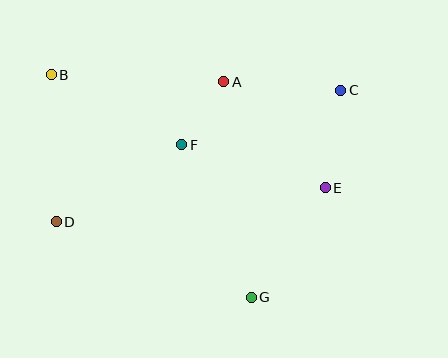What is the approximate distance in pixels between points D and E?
The distance between D and E is approximately 271 pixels.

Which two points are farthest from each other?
Points C and D are farthest from each other.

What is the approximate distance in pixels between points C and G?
The distance between C and G is approximately 225 pixels.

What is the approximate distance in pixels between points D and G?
The distance between D and G is approximately 209 pixels.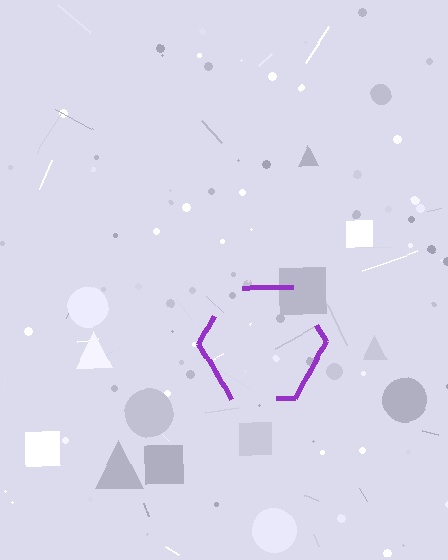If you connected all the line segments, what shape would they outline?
They would outline a hexagon.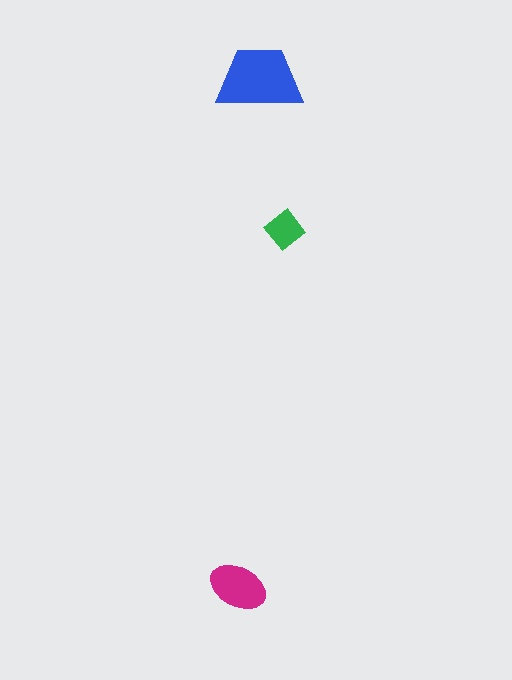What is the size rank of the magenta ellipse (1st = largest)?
2nd.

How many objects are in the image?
There are 3 objects in the image.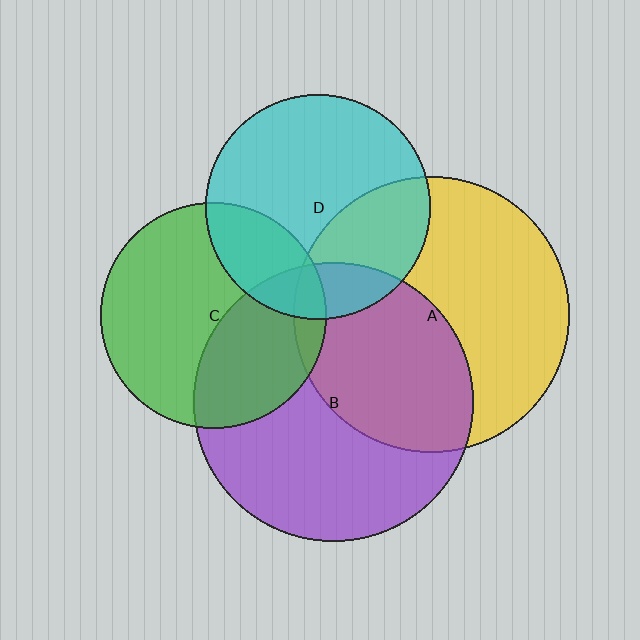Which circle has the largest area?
Circle B (purple).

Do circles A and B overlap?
Yes.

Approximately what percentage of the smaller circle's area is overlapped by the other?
Approximately 45%.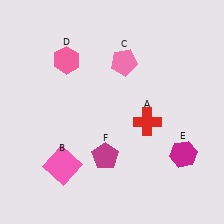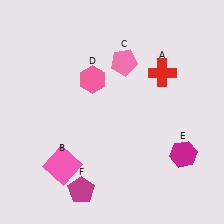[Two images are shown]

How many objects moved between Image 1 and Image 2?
3 objects moved between the two images.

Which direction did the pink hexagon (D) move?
The pink hexagon (D) moved right.